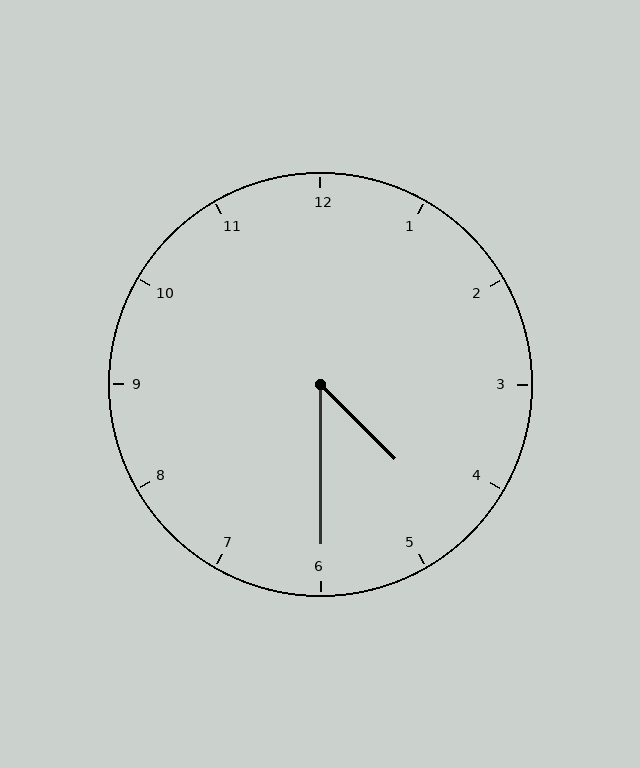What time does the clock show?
4:30.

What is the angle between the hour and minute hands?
Approximately 45 degrees.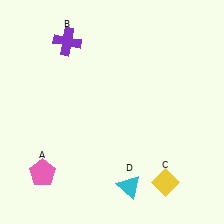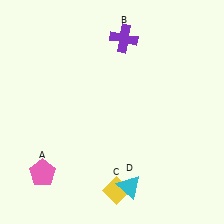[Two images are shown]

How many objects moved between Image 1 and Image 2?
2 objects moved between the two images.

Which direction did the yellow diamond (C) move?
The yellow diamond (C) moved left.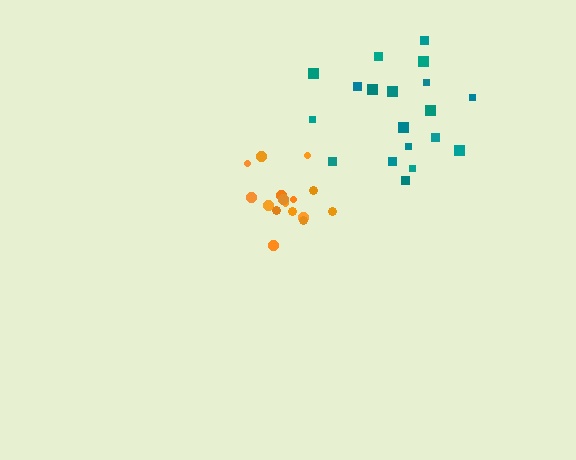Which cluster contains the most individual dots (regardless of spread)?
Teal (19).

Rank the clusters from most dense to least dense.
orange, teal.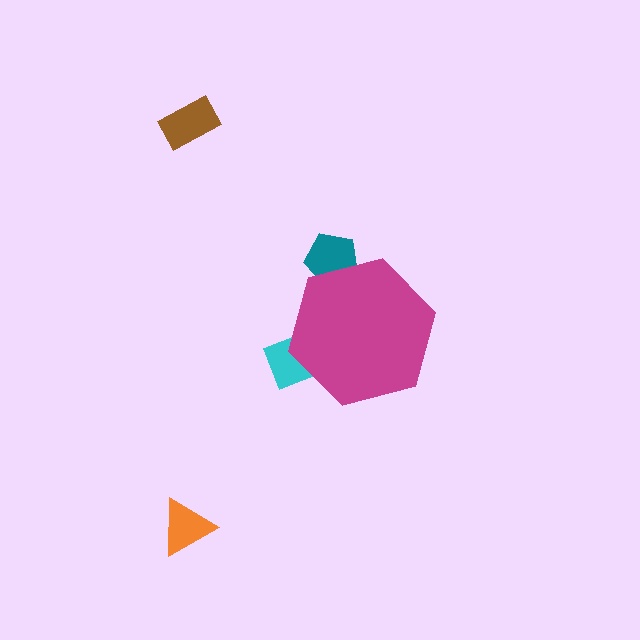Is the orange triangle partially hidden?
No, the orange triangle is fully visible.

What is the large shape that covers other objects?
A magenta hexagon.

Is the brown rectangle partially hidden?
No, the brown rectangle is fully visible.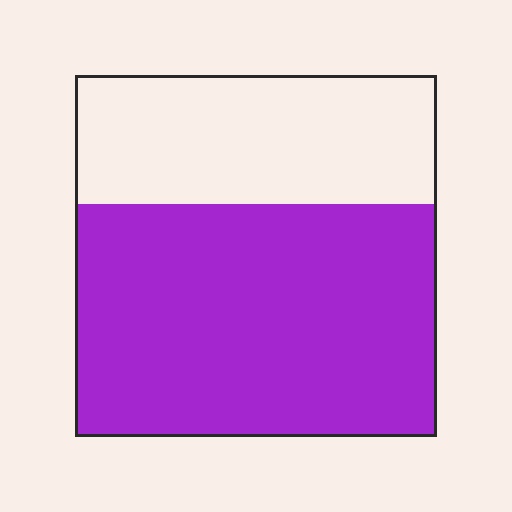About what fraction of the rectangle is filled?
About five eighths (5/8).